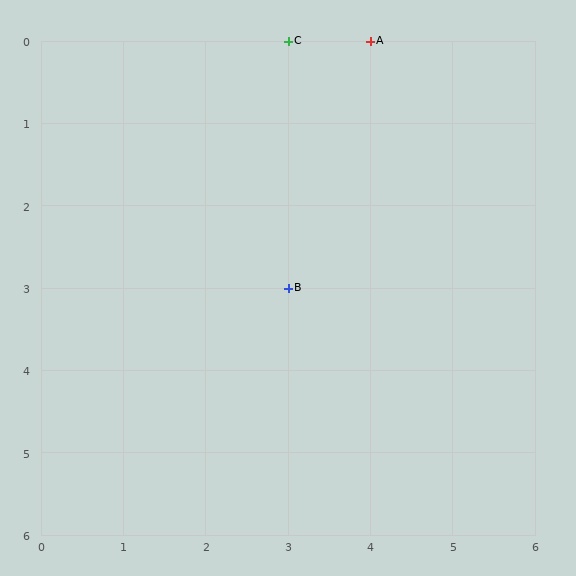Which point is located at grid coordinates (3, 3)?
Point B is at (3, 3).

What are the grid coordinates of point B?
Point B is at grid coordinates (3, 3).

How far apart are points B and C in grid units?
Points B and C are 3 rows apart.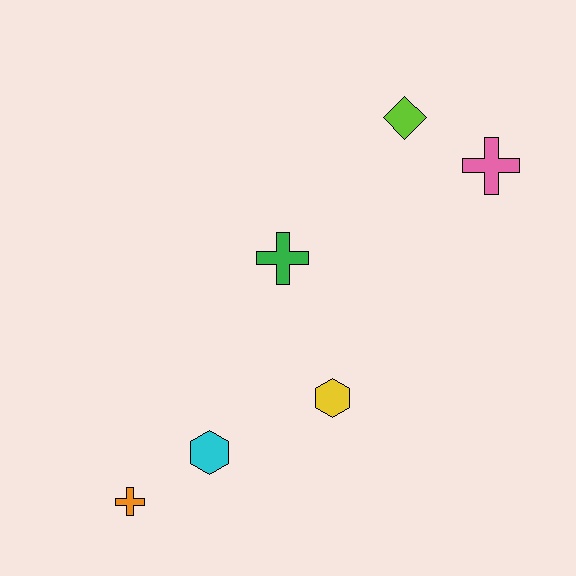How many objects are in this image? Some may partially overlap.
There are 6 objects.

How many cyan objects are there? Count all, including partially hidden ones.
There is 1 cyan object.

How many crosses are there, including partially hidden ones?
There are 3 crosses.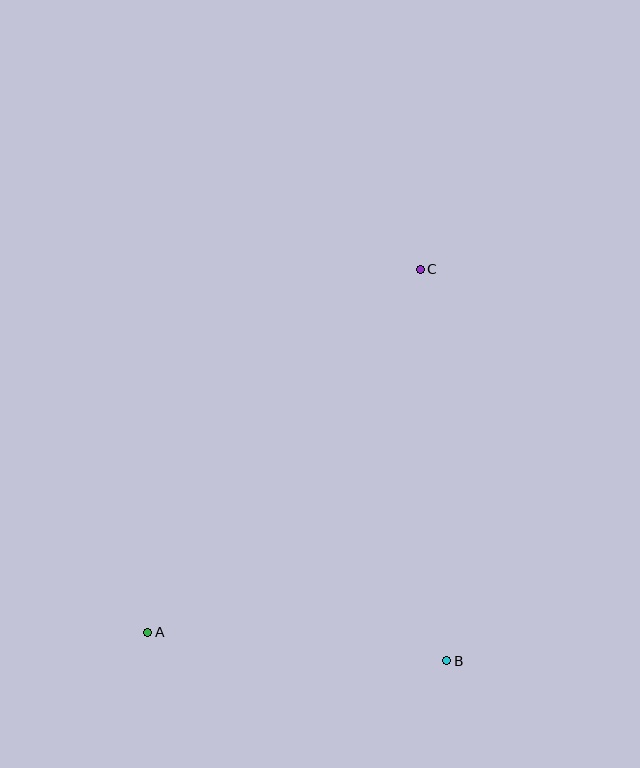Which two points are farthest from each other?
Points A and C are farthest from each other.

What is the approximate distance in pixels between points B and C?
The distance between B and C is approximately 393 pixels.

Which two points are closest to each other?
Points A and B are closest to each other.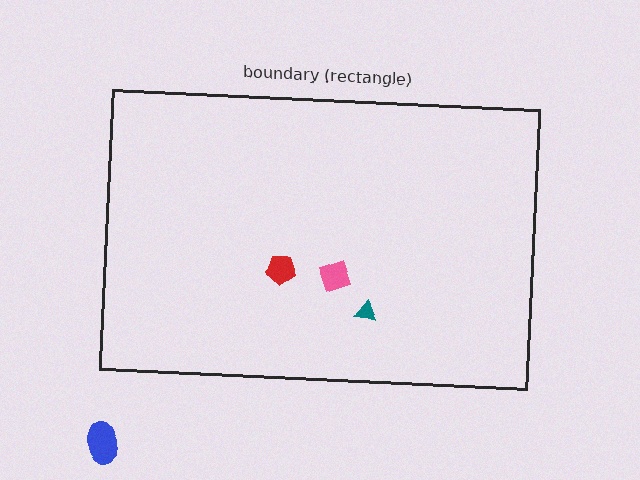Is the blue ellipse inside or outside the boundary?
Outside.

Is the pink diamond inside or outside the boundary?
Inside.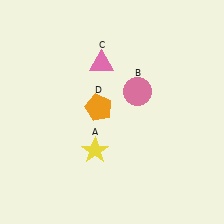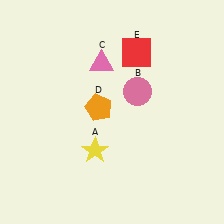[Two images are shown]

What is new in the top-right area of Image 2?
A red square (E) was added in the top-right area of Image 2.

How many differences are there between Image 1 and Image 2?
There is 1 difference between the two images.